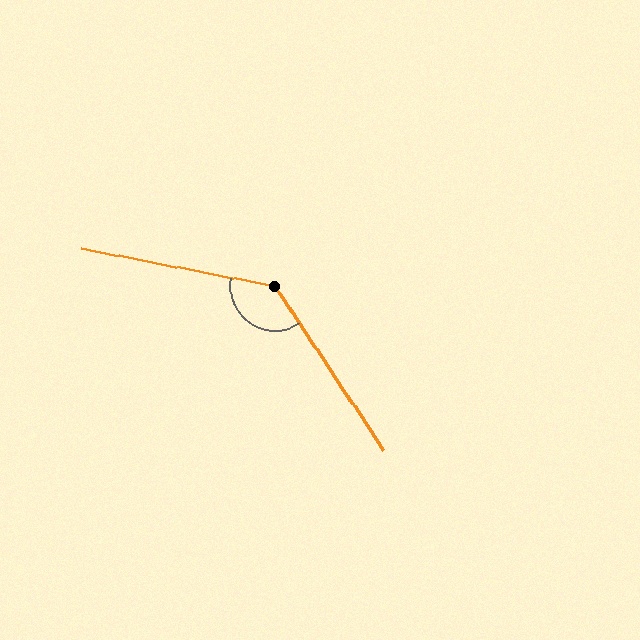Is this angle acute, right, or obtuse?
It is obtuse.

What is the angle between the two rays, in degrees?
Approximately 134 degrees.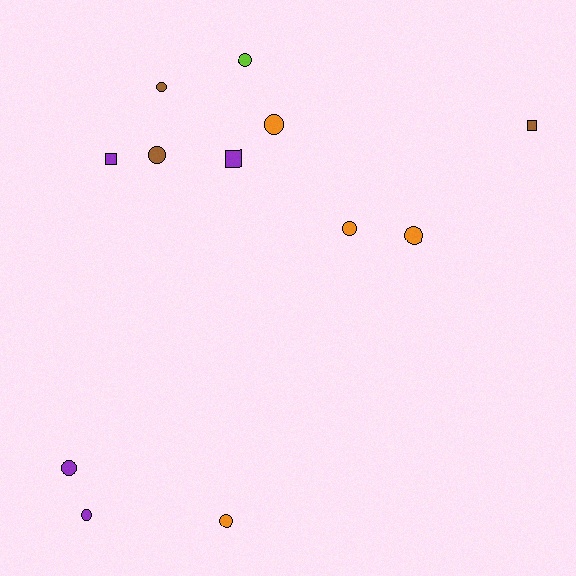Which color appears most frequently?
Orange, with 4 objects.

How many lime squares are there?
There are no lime squares.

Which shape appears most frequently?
Circle, with 9 objects.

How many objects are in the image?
There are 12 objects.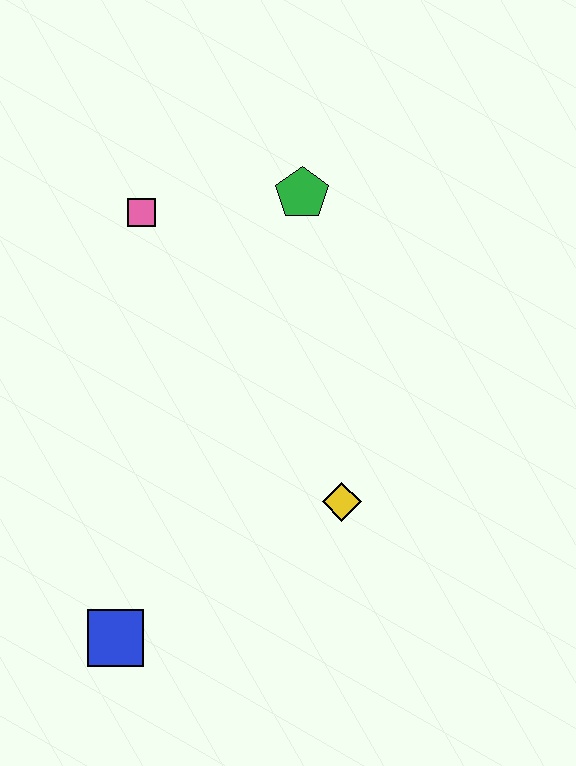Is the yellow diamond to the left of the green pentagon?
No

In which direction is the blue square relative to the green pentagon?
The blue square is below the green pentagon.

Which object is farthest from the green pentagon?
The blue square is farthest from the green pentagon.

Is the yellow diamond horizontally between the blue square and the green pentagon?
No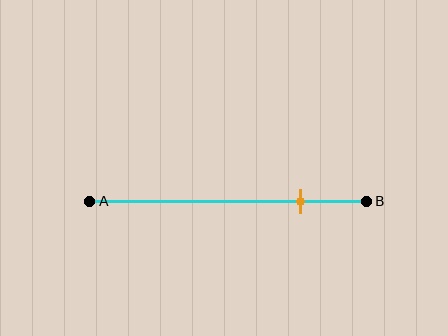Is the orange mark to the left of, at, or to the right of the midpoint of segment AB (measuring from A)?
The orange mark is to the right of the midpoint of segment AB.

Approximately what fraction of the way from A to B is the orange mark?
The orange mark is approximately 75% of the way from A to B.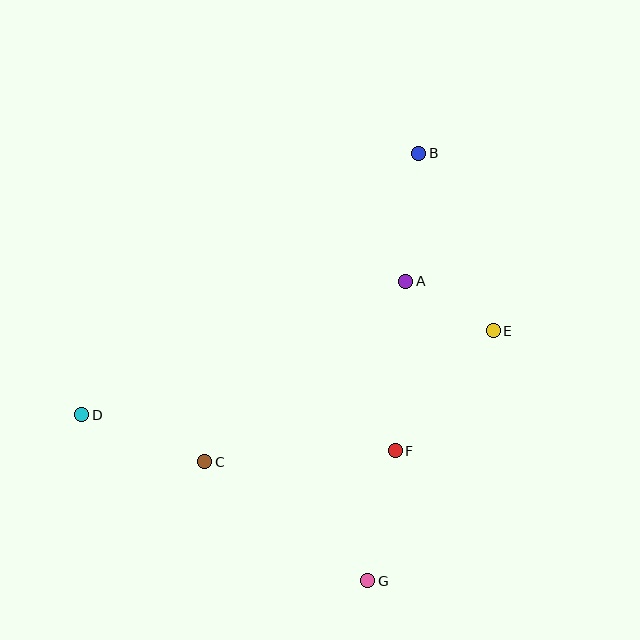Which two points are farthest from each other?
Points B and G are farthest from each other.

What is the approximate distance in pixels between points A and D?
The distance between A and D is approximately 351 pixels.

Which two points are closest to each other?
Points A and E are closest to each other.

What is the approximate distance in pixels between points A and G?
The distance between A and G is approximately 302 pixels.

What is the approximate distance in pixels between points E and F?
The distance between E and F is approximately 155 pixels.